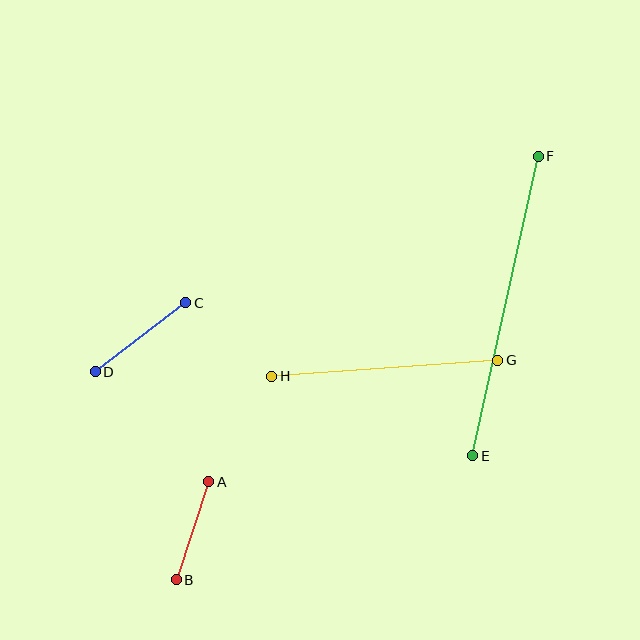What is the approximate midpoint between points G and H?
The midpoint is at approximately (385, 368) pixels.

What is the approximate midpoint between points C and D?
The midpoint is at approximately (141, 337) pixels.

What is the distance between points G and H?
The distance is approximately 226 pixels.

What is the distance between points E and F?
The distance is approximately 306 pixels.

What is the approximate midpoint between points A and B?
The midpoint is at approximately (192, 531) pixels.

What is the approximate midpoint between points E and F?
The midpoint is at approximately (505, 306) pixels.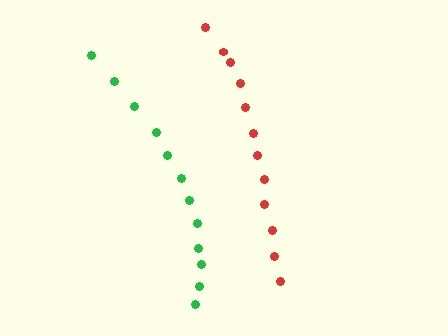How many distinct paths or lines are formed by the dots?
There are 2 distinct paths.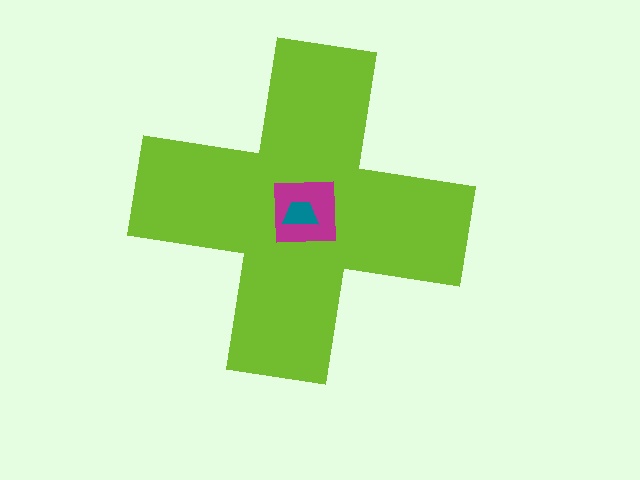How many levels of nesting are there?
3.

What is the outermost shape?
The lime cross.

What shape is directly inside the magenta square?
The teal trapezoid.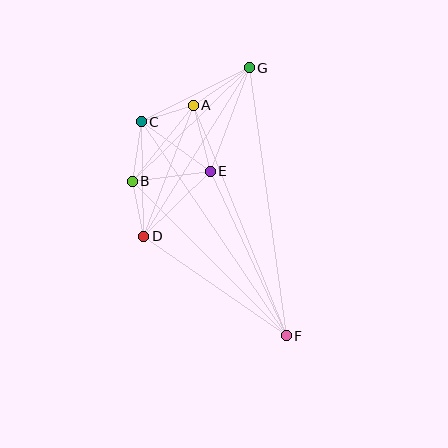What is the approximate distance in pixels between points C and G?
The distance between C and G is approximately 121 pixels.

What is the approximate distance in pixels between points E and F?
The distance between E and F is approximately 181 pixels.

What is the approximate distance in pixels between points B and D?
The distance between B and D is approximately 56 pixels.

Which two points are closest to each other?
Points A and C are closest to each other.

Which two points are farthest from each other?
Points F and G are farthest from each other.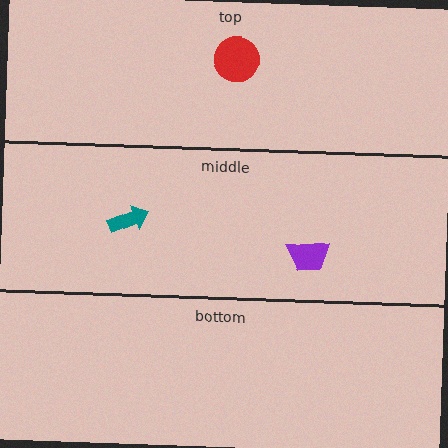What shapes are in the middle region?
The purple trapezoid, the teal arrow.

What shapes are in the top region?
The red circle.